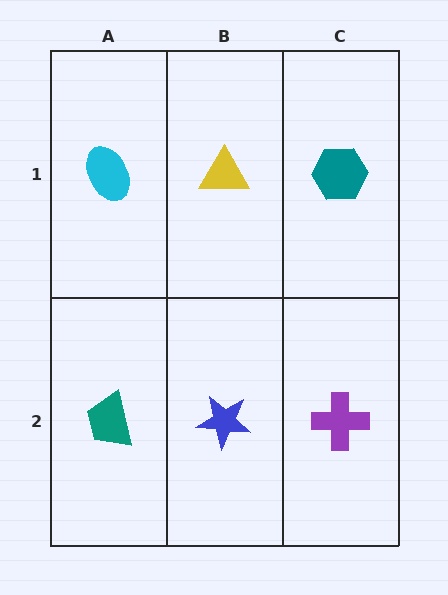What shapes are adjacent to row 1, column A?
A teal trapezoid (row 2, column A), a yellow triangle (row 1, column B).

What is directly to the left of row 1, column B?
A cyan ellipse.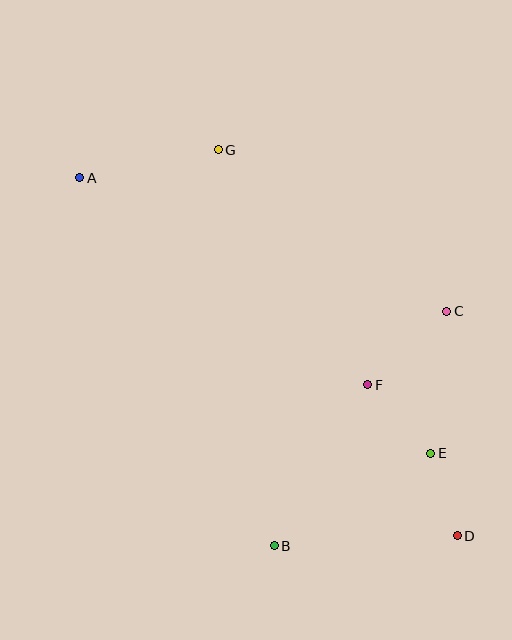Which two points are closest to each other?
Points D and E are closest to each other.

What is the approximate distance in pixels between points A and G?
The distance between A and G is approximately 142 pixels.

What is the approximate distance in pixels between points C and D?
The distance between C and D is approximately 225 pixels.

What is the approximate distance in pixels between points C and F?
The distance between C and F is approximately 108 pixels.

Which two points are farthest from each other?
Points A and D are farthest from each other.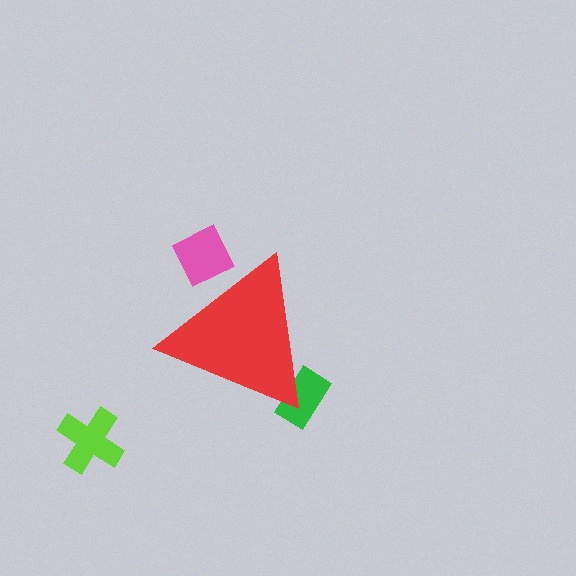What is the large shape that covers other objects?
A red triangle.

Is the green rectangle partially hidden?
Yes, the green rectangle is partially hidden behind the red triangle.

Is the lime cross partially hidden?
No, the lime cross is fully visible.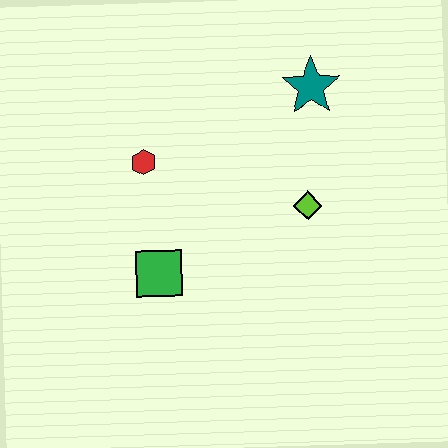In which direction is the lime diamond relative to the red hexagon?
The lime diamond is to the right of the red hexagon.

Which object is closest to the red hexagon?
The green square is closest to the red hexagon.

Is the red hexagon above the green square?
Yes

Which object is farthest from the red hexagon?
The teal star is farthest from the red hexagon.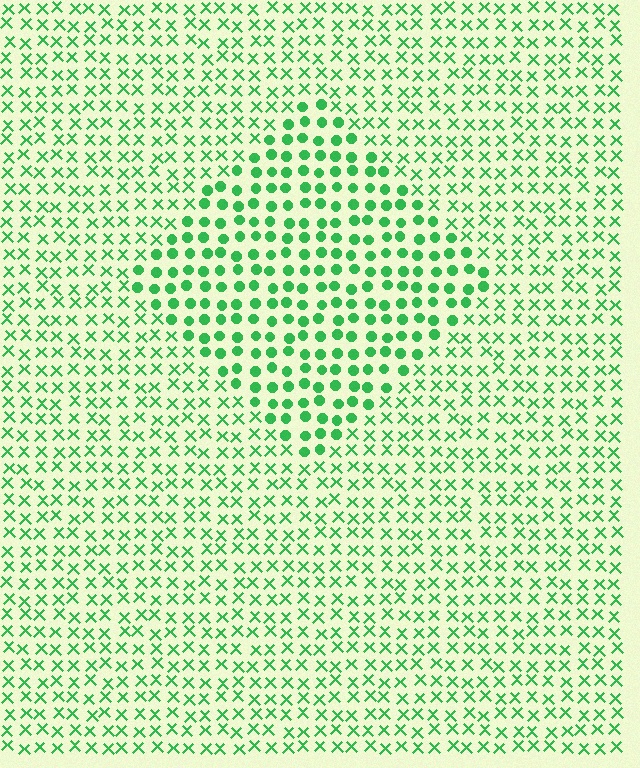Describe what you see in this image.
The image is filled with small green elements arranged in a uniform grid. A diamond-shaped region contains circles, while the surrounding area contains X marks. The boundary is defined purely by the change in element shape.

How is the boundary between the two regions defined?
The boundary is defined by a change in element shape: circles inside vs. X marks outside. All elements share the same color and spacing.